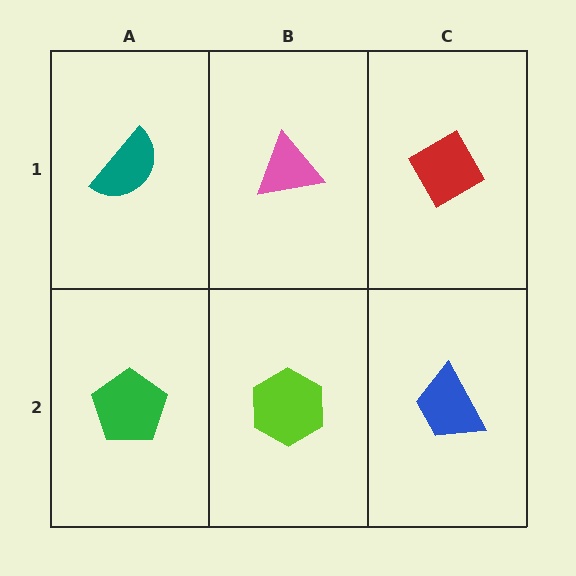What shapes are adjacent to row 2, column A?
A teal semicircle (row 1, column A), a lime hexagon (row 2, column B).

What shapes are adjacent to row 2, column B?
A pink triangle (row 1, column B), a green pentagon (row 2, column A), a blue trapezoid (row 2, column C).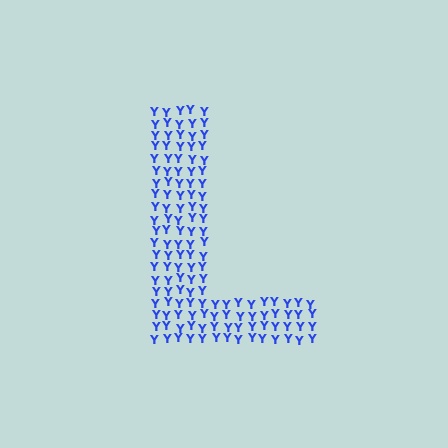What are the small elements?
The small elements are letter Y's.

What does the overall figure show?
The overall figure shows the letter L.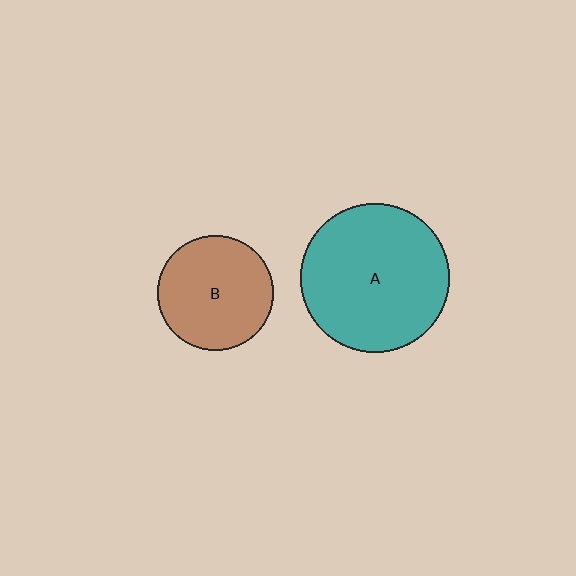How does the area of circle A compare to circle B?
Approximately 1.7 times.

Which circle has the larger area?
Circle A (teal).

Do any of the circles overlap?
No, none of the circles overlap.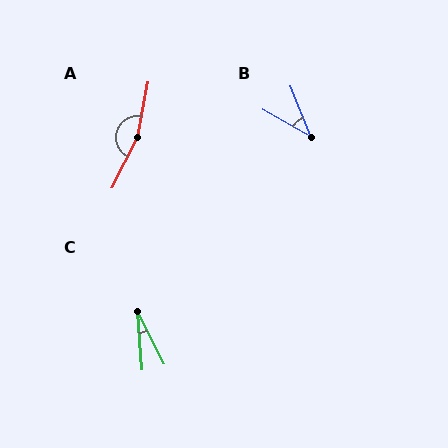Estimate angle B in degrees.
Approximately 39 degrees.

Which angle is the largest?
A, at approximately 163 degrees.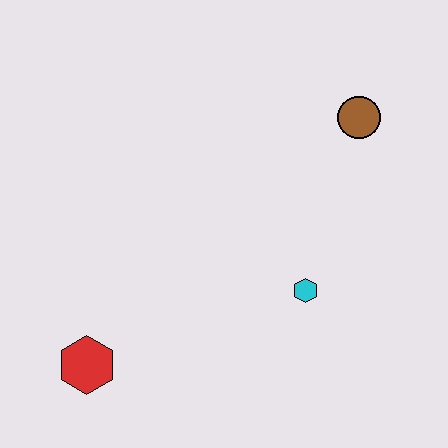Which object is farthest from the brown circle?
The red hexagon is farthest from the brown circle.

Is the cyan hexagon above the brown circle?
No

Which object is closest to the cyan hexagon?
The brown circle is closest to the cyan hexagon.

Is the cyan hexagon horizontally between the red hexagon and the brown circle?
Yes